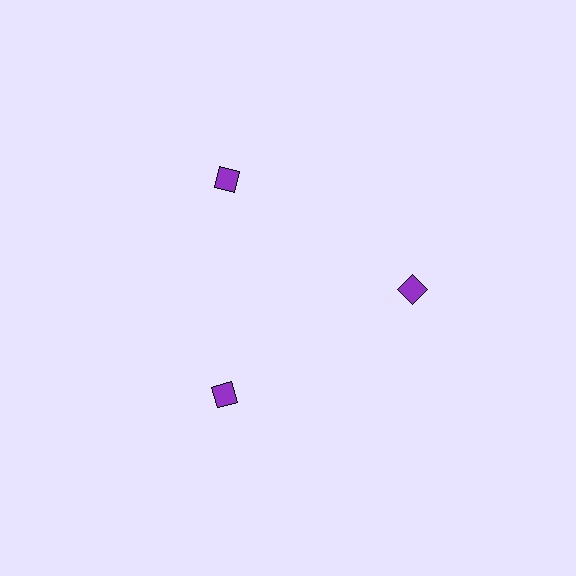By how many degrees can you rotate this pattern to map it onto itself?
The pattern maps onto itself every 120 degrees of rotation.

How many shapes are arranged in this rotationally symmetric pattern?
There are 3 shapes, arranged in 3 groups of 1.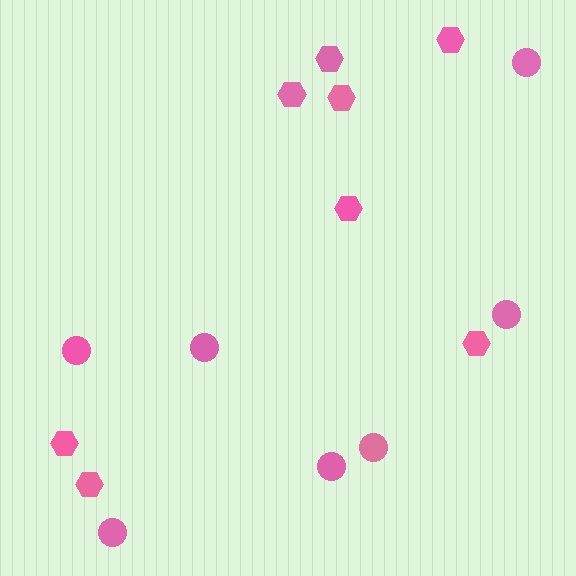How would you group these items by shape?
There are 2 groups: one group of circles (7) and one group of hexagons (8).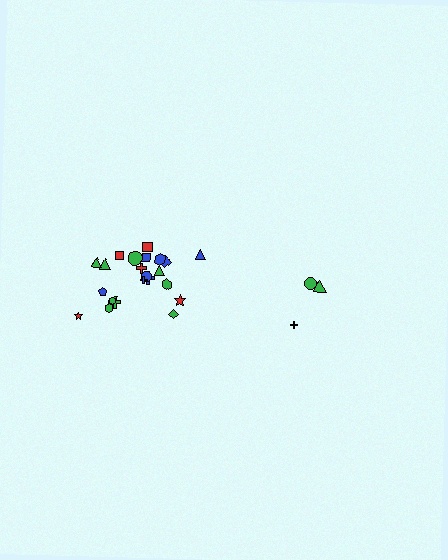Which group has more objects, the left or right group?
The left group.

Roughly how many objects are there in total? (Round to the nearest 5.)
Roughly 25 objects in total.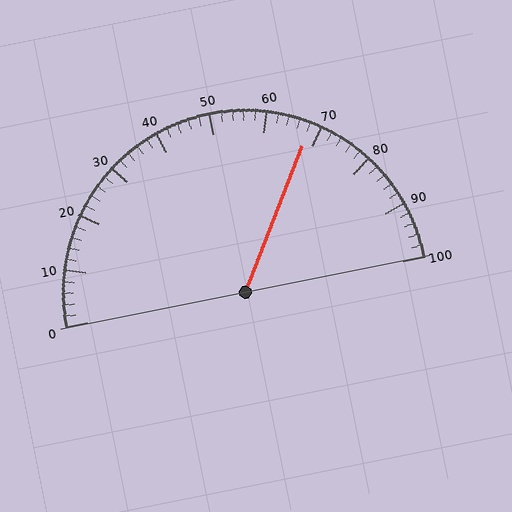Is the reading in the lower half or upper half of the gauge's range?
The reading is in the upper half of the range (0 to 100).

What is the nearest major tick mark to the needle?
The nearest major tick mark is 70.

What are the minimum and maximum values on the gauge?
The gauge ranges from 0 to 100.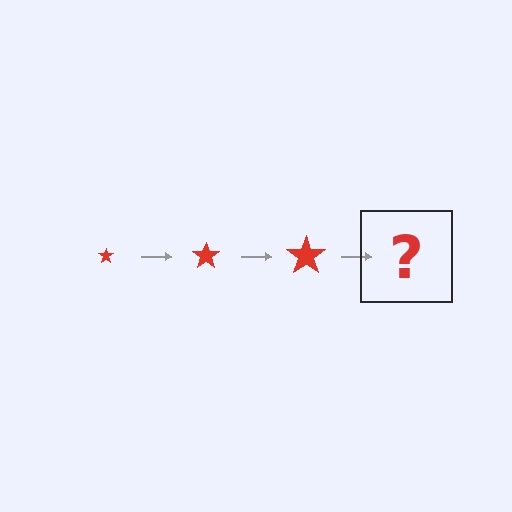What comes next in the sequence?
The next element should be a red star, larger than the previous one.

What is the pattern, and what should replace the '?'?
The pattern is that the star gets progressively larger each step. The '?' should be a red star, larger than the previous one.